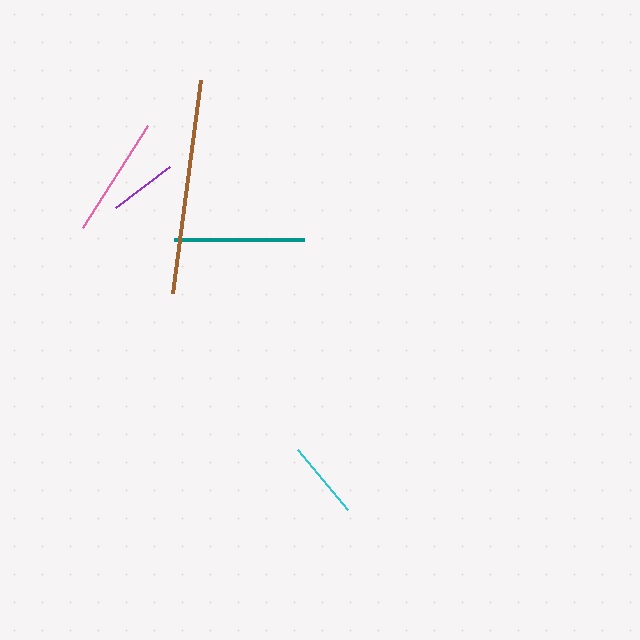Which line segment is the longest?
The brown line is the longest at approximately 215 pixels.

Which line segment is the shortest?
The purple line is the shortest at approximately 68 pixels.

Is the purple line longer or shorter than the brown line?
The brown line is longer than the purple line.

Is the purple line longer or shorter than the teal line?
The teal line is longer than the purple line.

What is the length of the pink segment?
The pink segment is approximately 122 pixels long.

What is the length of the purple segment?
The purple segment is approximately 68 pixels long.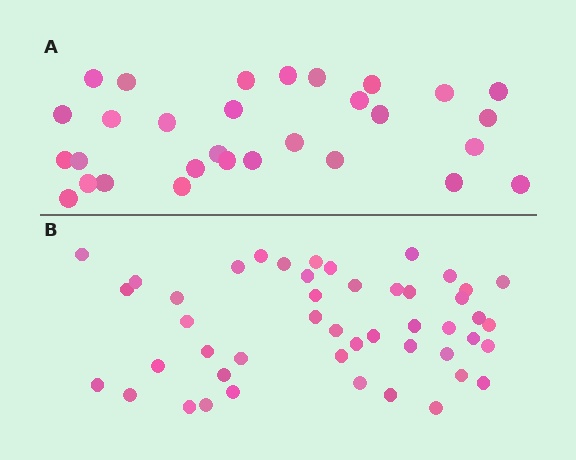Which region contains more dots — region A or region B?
Region B (the bottom region) has more dots.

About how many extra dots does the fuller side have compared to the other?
Region B has approximately 15 more dots than region A.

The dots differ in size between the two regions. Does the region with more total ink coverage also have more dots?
No. Region A has more total ink coverage because its dots are larger, but region B actually contains more individual dots. Total area can be misleading — the number of items is what matters here.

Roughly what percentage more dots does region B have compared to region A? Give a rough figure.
About 55% more.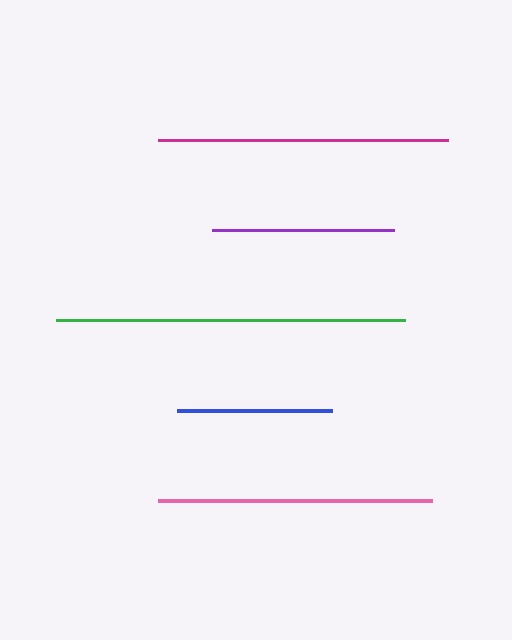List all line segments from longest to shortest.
From longest to shortest: green, magenta, pink, purple, blue.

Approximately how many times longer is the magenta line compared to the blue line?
The magenta line is approximately 1.9 times the length of the blue line.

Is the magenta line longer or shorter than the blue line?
The magenta line is longer than the blue line.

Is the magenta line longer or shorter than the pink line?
The magenta line is longer than the pink line.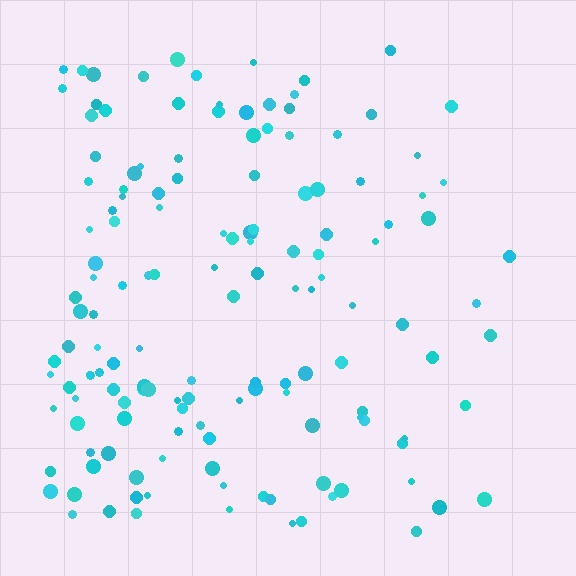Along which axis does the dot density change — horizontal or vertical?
Horizontal.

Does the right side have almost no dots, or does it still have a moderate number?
Still a moderate number, just noticeably fewer than the left.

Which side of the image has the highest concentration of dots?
The left.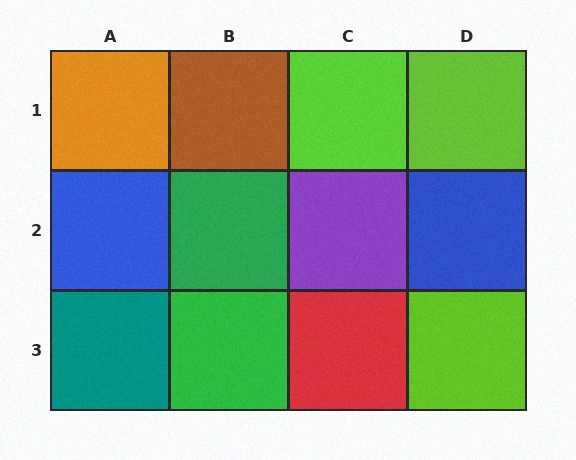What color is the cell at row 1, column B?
Brown.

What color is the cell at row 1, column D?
Lime.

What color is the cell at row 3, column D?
Lime.